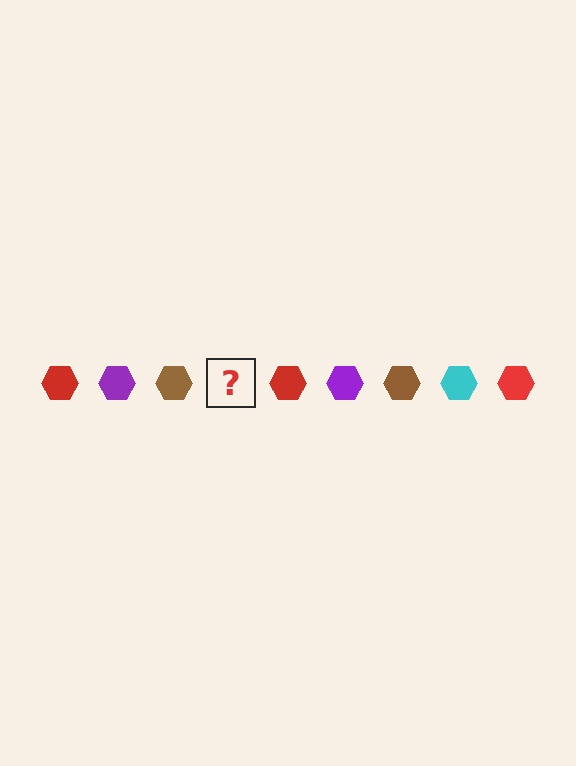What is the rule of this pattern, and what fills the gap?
The rule is that the pattern cycles through red, purple, brown, cyan hexagons. The gap should be filled with a cyan hexagon.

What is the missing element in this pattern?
The missing element is a cyan hexagon.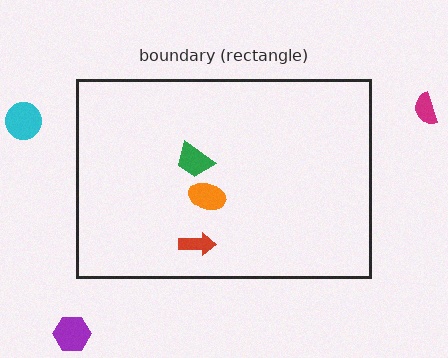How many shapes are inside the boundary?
3 inside, 3 outside.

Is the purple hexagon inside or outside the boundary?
Outside.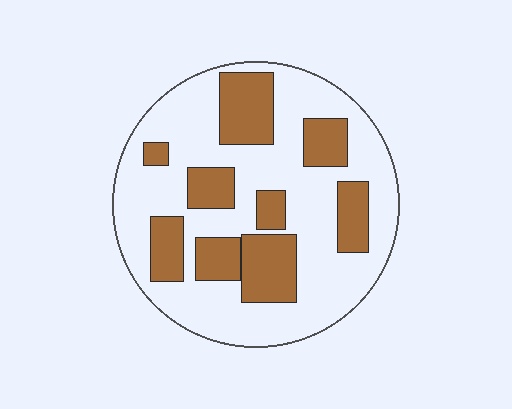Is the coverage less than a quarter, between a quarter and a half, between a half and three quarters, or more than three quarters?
Between a quarter and a half.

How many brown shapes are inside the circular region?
9.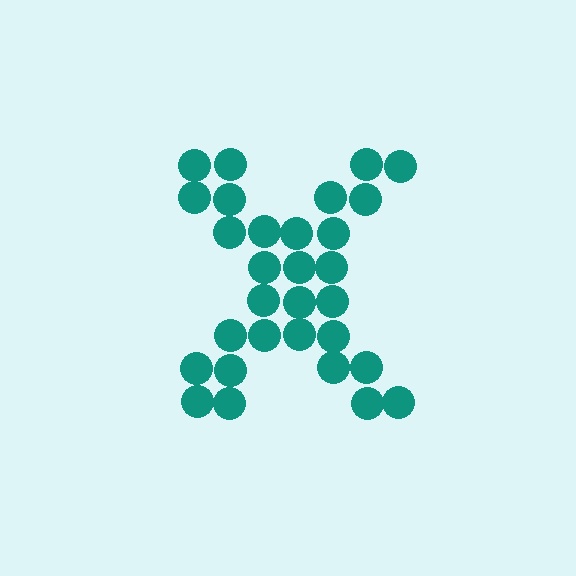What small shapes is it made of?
It is made of small circles.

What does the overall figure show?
The overall figure shows the letter X.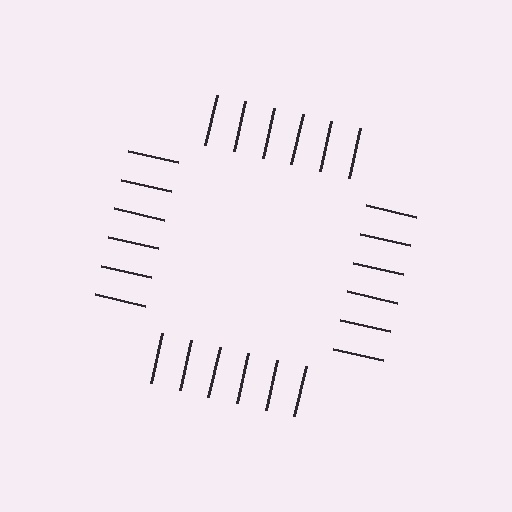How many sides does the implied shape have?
4 sides — the line-ends trace a square.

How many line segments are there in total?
24 — 6 along each of the 4 edges.